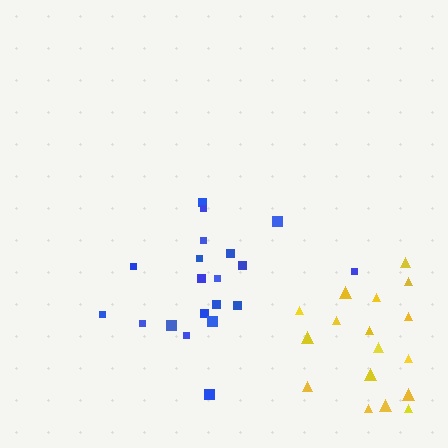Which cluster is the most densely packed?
Blue.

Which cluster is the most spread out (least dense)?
Yellow.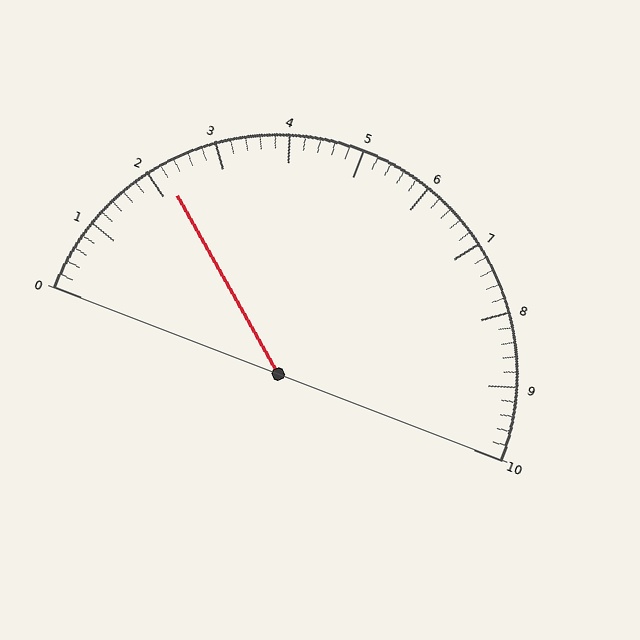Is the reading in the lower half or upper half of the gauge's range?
The reading is in the lower half of the range (0 to 10).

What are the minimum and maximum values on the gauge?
The gauge ranges from 0 to 10.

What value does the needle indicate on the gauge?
The needle indicates approximately 2.2.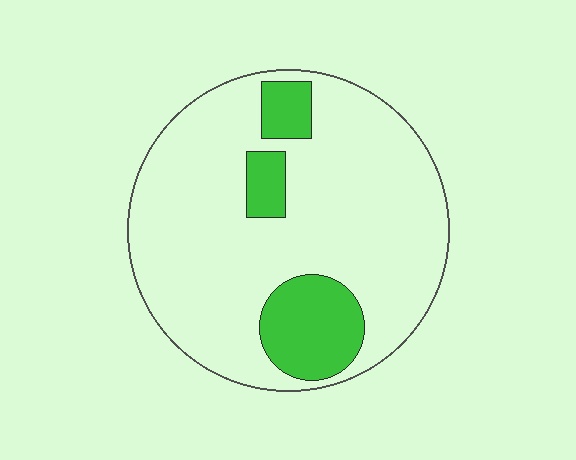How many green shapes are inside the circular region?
3.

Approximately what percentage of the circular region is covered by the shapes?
Approximately 20%.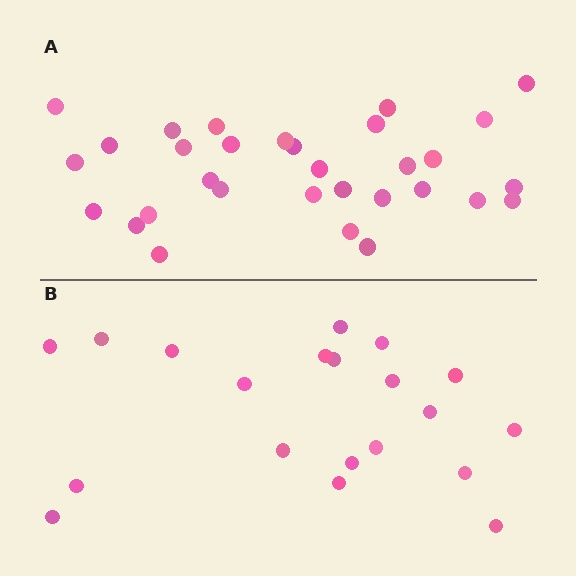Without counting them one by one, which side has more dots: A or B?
Region A (the top region) has more dots.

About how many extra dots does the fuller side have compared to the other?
Region A has roughly 12 or so more dots than region B.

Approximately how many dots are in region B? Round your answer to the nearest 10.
About 20 dots.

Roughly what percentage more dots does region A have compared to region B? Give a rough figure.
About 55% more.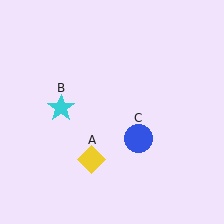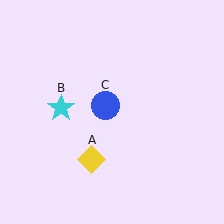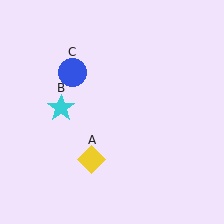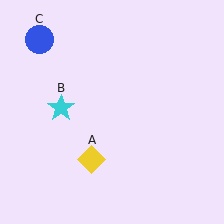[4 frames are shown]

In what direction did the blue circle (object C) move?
The blue circle (object C) moved up and to the left.